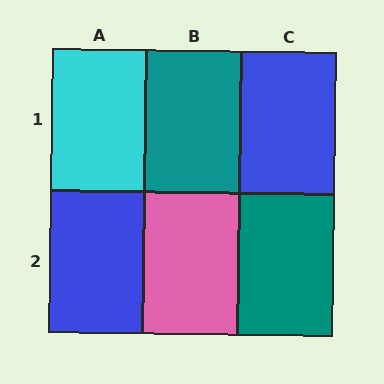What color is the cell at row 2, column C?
Teal.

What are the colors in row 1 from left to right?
Cyan, teal, blue.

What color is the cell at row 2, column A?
Blue.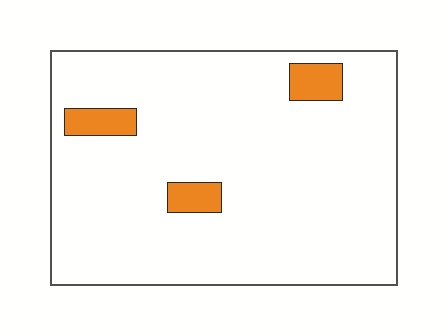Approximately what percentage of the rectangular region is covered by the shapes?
Approximately 5%.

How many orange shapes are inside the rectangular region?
3.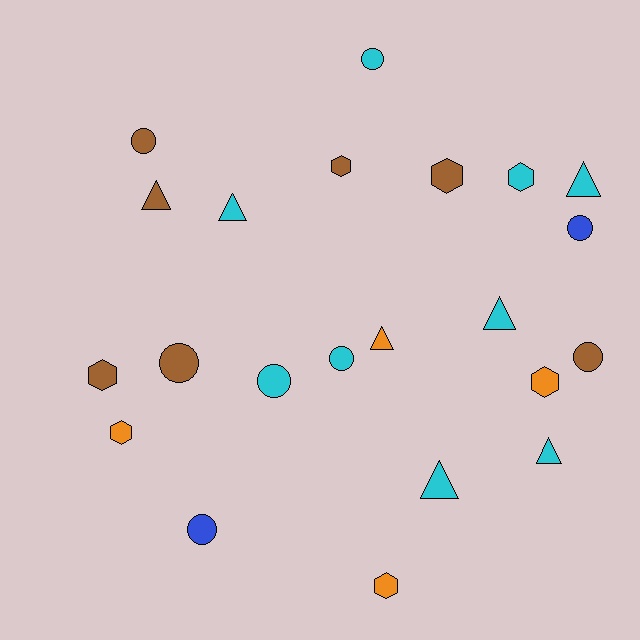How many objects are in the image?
There are 22 objects.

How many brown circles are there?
There are 3 brown circles.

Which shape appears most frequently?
Circle, with 8 objects.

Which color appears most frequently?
Cyan, with 9 objects.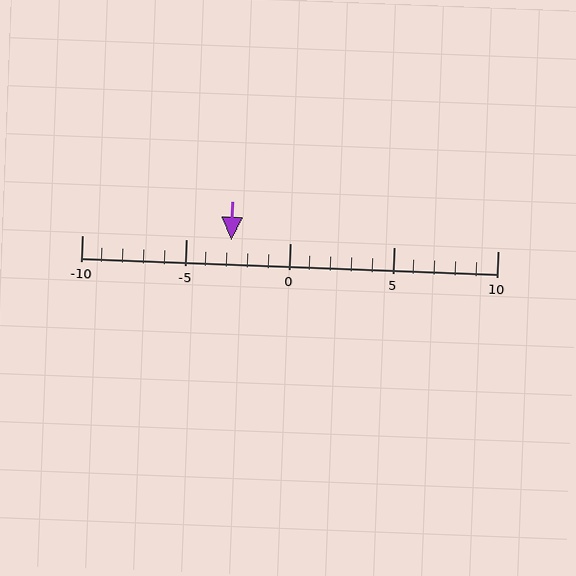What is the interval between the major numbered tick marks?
The major tick marks are spaced 5 units apart.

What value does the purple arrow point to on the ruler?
The purple arrow points to approximately -3.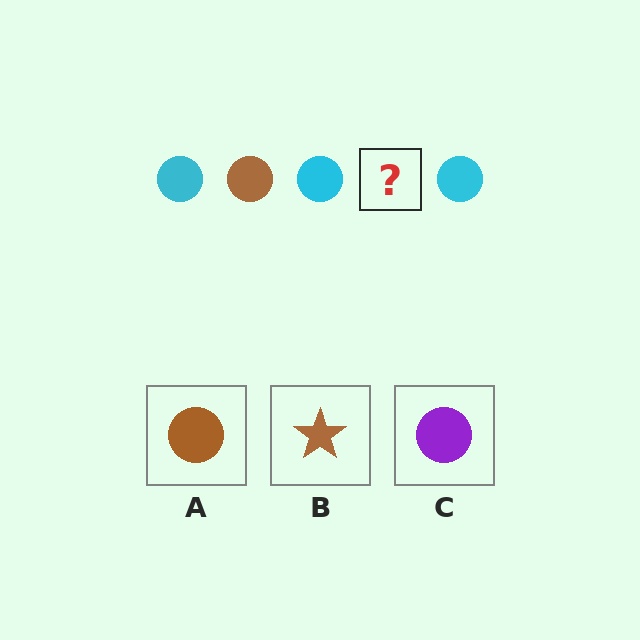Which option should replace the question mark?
Option A.